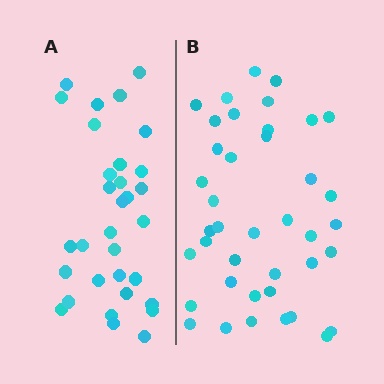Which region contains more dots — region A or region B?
Region B (the right region) has more dots.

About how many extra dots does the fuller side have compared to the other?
Region B has roughly 8 or so more dots than region A.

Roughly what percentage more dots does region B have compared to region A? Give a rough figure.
About 25% more.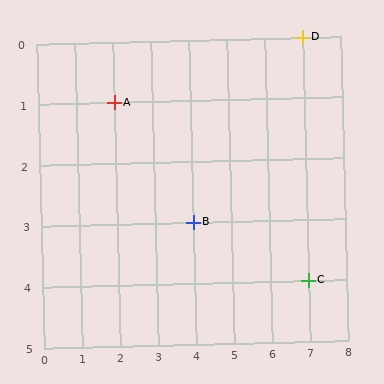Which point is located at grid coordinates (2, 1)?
Point A is at (2, 1).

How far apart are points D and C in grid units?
Points D and C are 4 rows apart.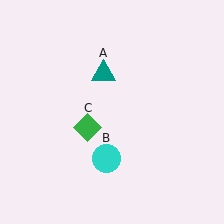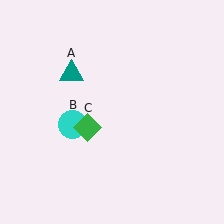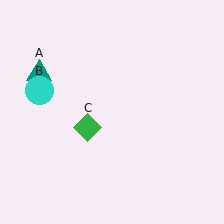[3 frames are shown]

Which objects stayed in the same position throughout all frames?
Green diamond (object C) remained stationary.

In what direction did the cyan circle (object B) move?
The cyan circle (object B) moved up and to the left.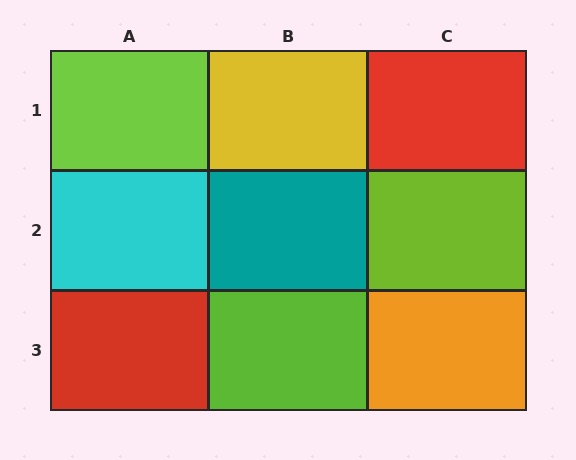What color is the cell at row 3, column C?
Orange.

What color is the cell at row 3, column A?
Red.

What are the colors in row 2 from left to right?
Cyan, teal, lime.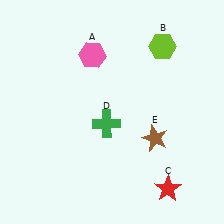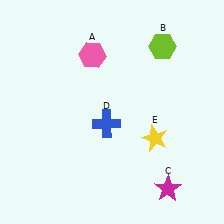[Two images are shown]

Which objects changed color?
C changed from red to magenta. D changed from green to blue. E changed from brown to yellow.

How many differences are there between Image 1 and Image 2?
There are 3 differences between the two images.